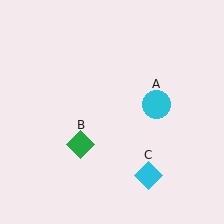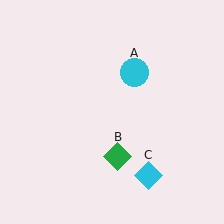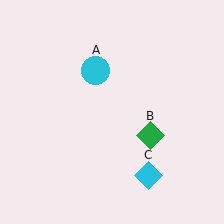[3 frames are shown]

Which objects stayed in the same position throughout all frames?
Cyan diamond (object C) remained stationary.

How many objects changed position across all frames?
2 objects changed position: cyan circle (object A), green diamond (object B).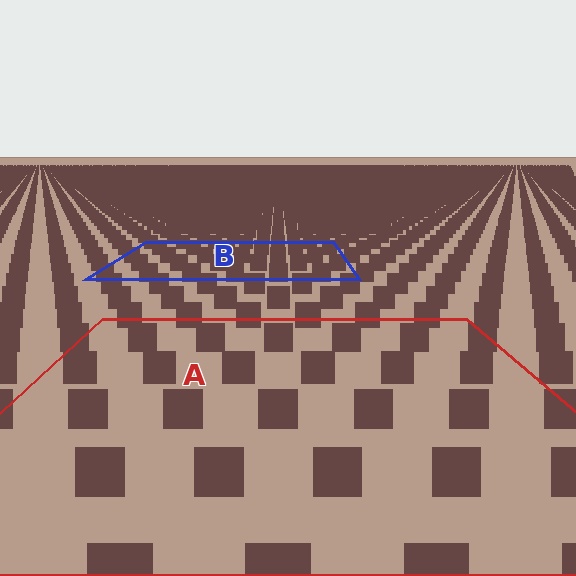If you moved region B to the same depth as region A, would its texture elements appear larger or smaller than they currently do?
They would appear larger. At a closer depth, the same texture elements are projected at a bigger on-screen size.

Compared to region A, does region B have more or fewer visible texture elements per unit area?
Region B has more texture elements per unit area — they are packed more densely because it is farther away.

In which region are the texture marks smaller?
The texture marks are smaller in region B, because it is farther away.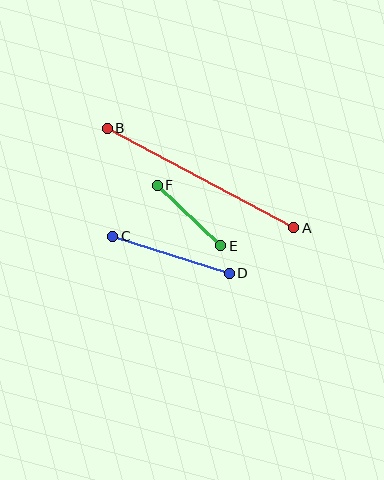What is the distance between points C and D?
The distance is approximately 122 pixels.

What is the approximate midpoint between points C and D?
The midpoint is at approximately (171, 255) pixels.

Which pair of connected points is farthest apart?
Points A and B are farthest apart.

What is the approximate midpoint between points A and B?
The midpoint is at approximately (201, 178) pixels.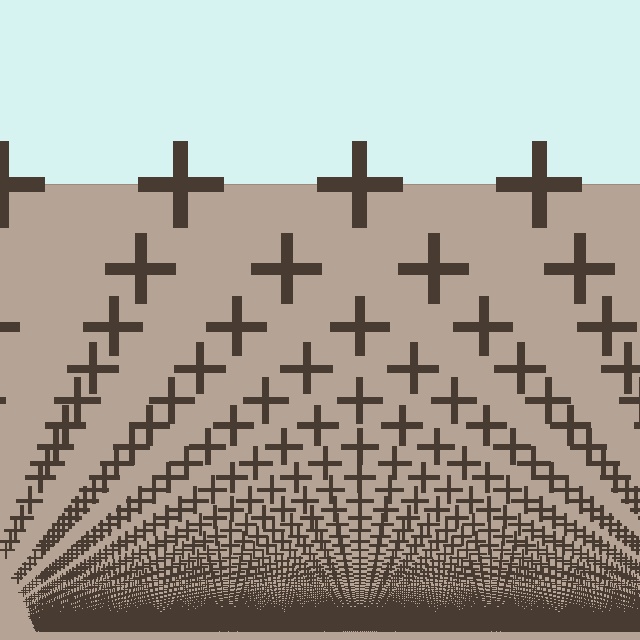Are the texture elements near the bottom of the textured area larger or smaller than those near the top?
Smaller. The gradient is inverted — elements near the bottom are smaller and denser.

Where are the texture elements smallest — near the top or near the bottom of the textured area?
Near the bottom.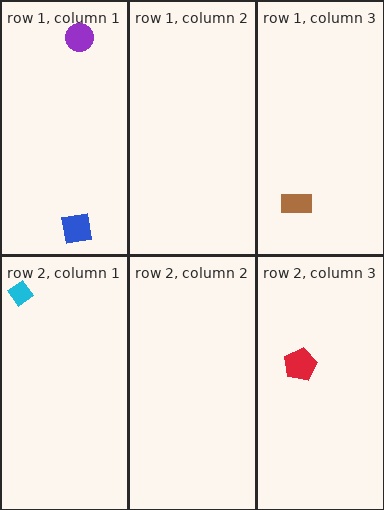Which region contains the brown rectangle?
The row 1, column 3 region.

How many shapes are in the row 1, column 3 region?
1.